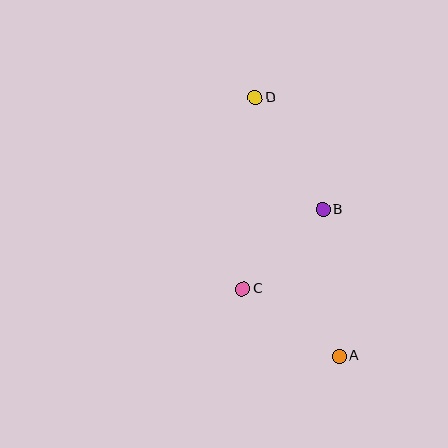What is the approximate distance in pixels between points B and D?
The distance between B and D is approximately 131 pixels.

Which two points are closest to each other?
Points B and C are closest to each other.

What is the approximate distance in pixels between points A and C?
The distance between A and C is approximately 117 pixels.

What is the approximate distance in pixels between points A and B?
The distance between A and B is approximately 147 pixels.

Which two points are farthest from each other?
Points A and D are farthest from each other.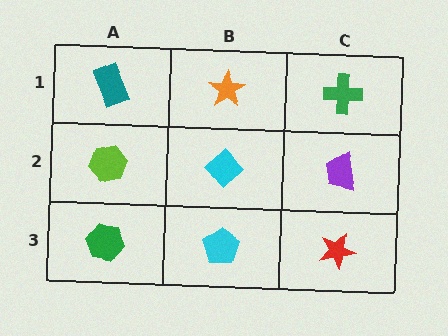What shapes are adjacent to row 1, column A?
A lime hexagon (row 2, column A), an orange star (row 1, column B).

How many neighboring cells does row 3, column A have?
2.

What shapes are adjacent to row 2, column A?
A teal rectangle (row 1, column A), a green hexagon (row 3, column A), a cyan diamond (row 2, column B).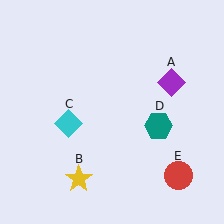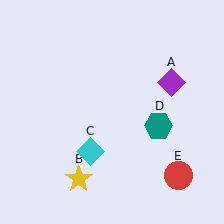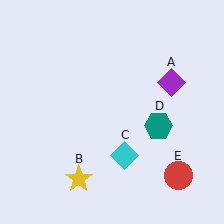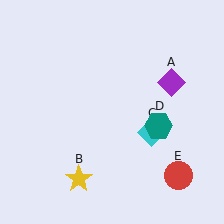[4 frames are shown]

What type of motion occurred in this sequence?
The cyan diamond (object C) rotated counterclockwise around the center of the scene.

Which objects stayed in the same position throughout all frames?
Purple diamond (object A) and yellow star (object B) and teal hexagon (object D) and red circle (object E) remained stationary.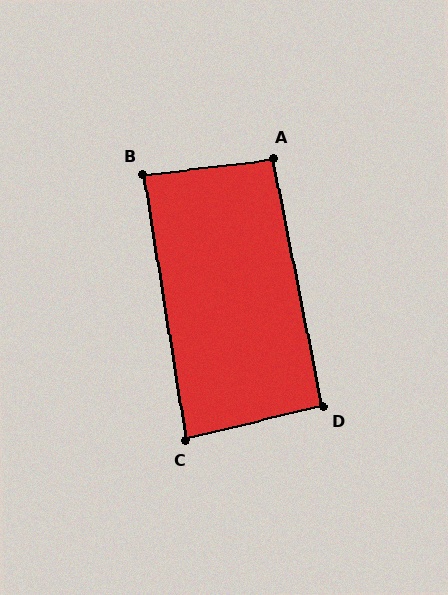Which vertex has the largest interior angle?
A, at approximately 94 degrees.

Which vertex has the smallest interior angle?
C, at approximately 86 degrees.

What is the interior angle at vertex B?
Approximately 88 degrees (approximately right).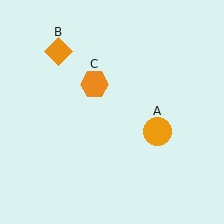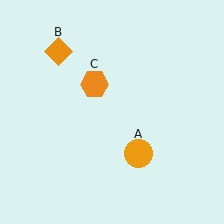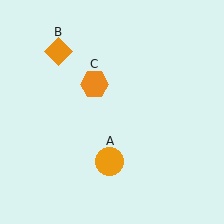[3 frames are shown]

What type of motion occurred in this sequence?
The orange circle (object A) rotated clockwise around the center of the scene.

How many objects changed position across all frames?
1 object changed position: orange circle (object A).